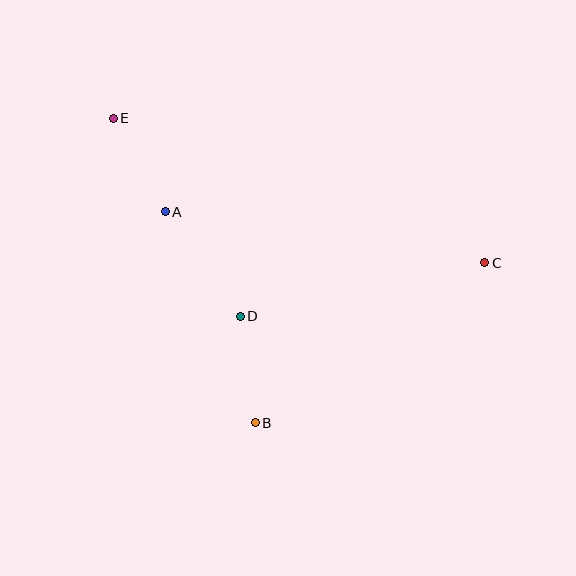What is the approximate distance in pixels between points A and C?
The distance between A and C is approximately 323 pixels.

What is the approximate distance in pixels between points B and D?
The distance between B and D is approximately 107 pixels.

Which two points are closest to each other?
Points A and E are closest to each other.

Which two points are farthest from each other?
Points C and E are farthest from each other.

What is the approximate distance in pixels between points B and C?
The distance between B and C is approximately 280 pixels.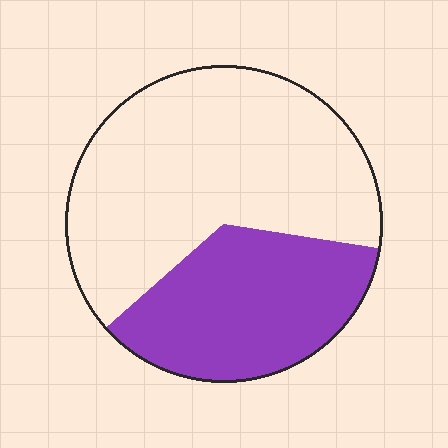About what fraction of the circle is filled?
About three eighths (3/8).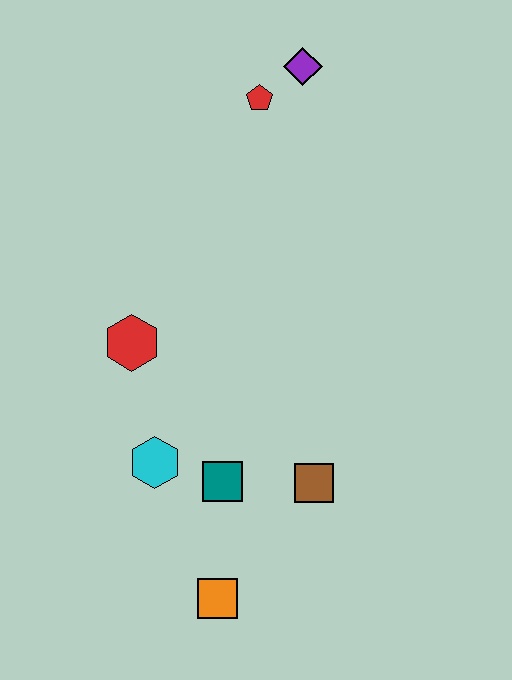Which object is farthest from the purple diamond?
The orange square is farthest from the purple diamond.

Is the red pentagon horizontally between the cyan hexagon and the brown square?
Yes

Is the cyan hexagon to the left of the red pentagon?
Yes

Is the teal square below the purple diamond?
Yes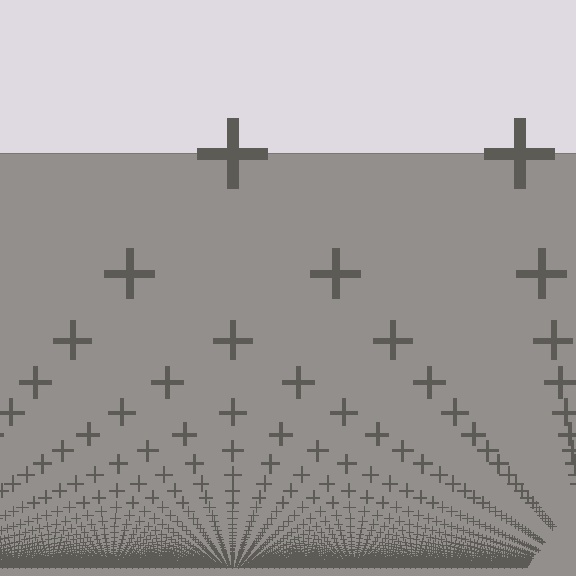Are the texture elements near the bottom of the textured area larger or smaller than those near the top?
Smaller. The gradient is inverted — elements near the bottom are smaller and denser.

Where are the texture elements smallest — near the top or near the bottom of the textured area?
Near the bottom.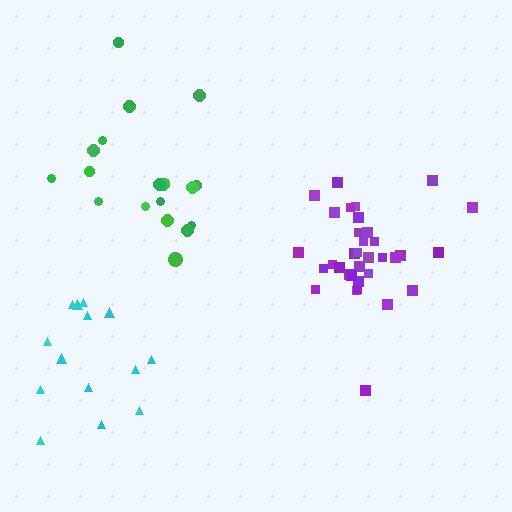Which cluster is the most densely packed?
Purple.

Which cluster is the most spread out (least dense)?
Cyan.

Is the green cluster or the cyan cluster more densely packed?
Green.